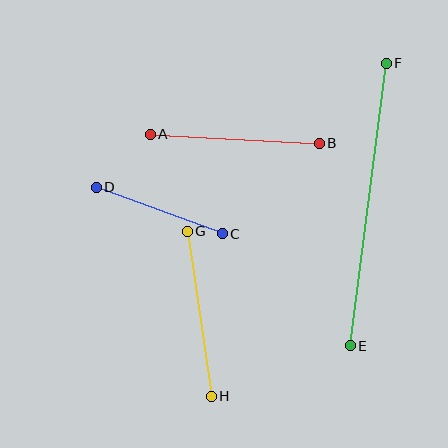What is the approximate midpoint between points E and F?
The midpoint is at approximately (368, 205) pixels.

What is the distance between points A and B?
The distance is approximately 169 pixels.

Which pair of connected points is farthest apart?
Points E and F are farthest apart.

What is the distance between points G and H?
The distance is approximately 166 pixels.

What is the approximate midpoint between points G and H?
The midpoint is at approximately (199, 314) pixels.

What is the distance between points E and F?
The distance is approximately 284 pixels.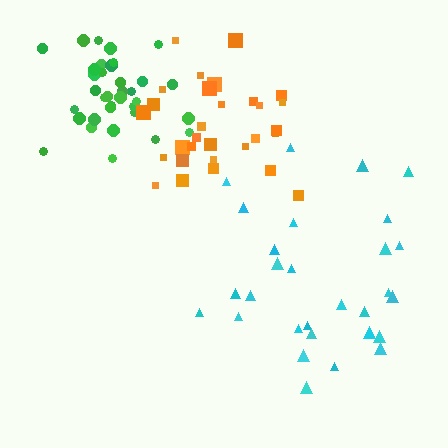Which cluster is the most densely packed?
Green.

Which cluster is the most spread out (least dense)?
Cyan.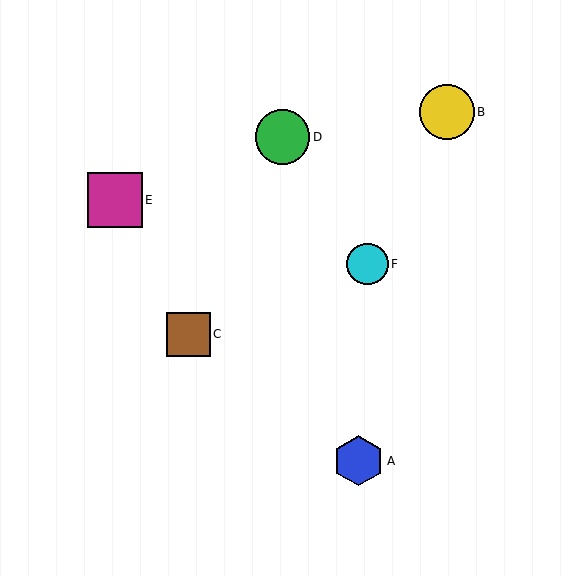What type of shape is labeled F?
Shape F is a cyan circle.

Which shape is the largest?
The yellow circle (labeled B) is the largest.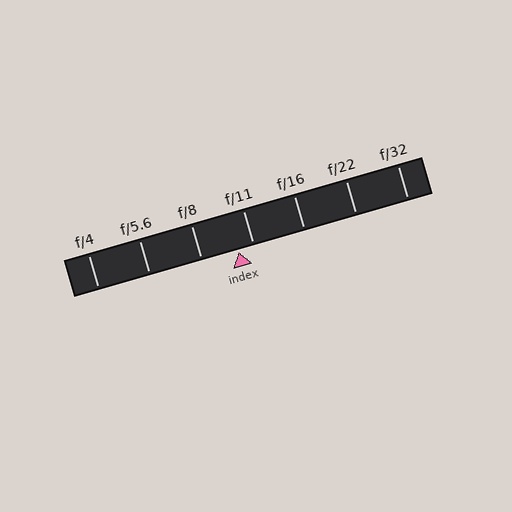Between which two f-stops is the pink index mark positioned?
The index mark is between f/8 and f/11.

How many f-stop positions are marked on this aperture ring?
There are 7 f-stop positions marked.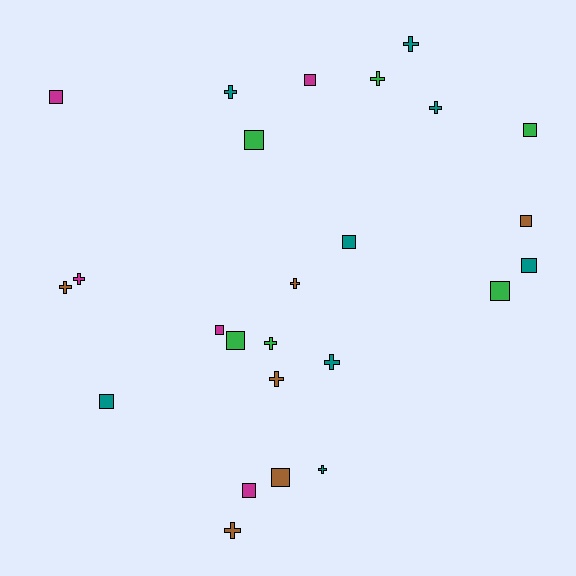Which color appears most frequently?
Teal, with 8 objects.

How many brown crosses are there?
There are 4 brown crosses.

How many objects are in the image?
There are 25 objects.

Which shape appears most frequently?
Square, with 13 objects.